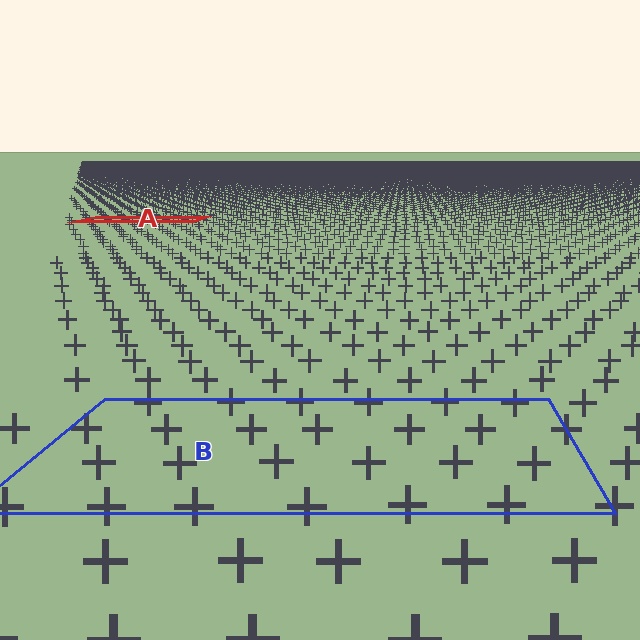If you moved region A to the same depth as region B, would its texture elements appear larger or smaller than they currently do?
They would appear larger. At a closer depth, the same texture elements are projected at a bigger on-screen size.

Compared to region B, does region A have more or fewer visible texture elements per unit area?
Region A has more texture elements per unit area — they are packed more densely because it is farther away.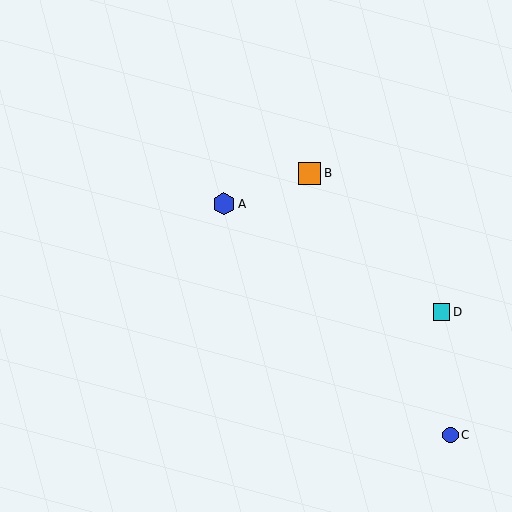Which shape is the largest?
The orange square (labeled B) is the largest.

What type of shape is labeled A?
Shape A is a blue hexagon.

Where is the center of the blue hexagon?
The center of the blue hexagon is at (224, 204).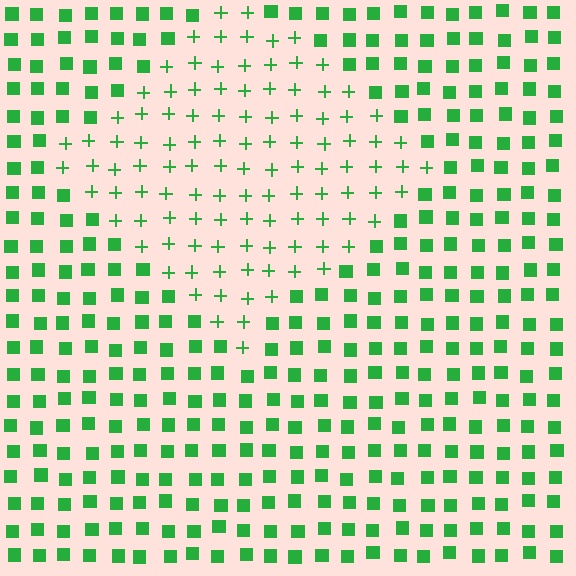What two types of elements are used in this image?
The image uses plus signs inside the diamond region and squares outside it.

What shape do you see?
I see a diamond.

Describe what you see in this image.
The image is filled with small green elements arranged in a uniform grid. A diamond-shaped region contains plus signs, while the surrounding area contains squares. The boundary is defined purely by the change in element shape.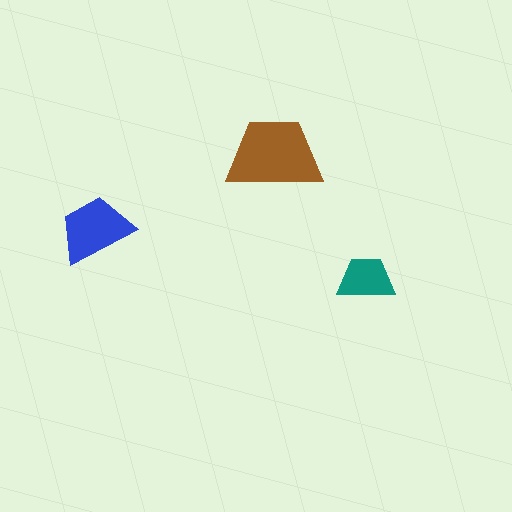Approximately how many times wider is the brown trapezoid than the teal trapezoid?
About 1.5 times wider.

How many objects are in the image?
There are 3 objects in the image.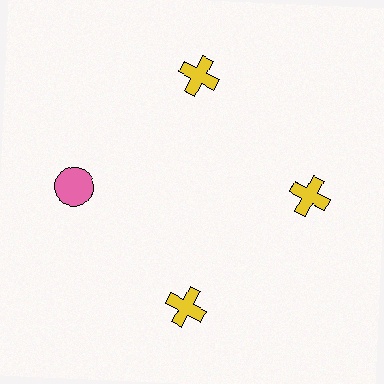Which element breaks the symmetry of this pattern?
The pink circle at roughly the 9 o'clock position breaks the symmetry. All other shapes are yellow crosses.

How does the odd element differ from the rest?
It differs in both color (pink instead of yellow) and shape (circle instead of cross).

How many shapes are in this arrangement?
There are 4 shapes arranged in a ring pattern.